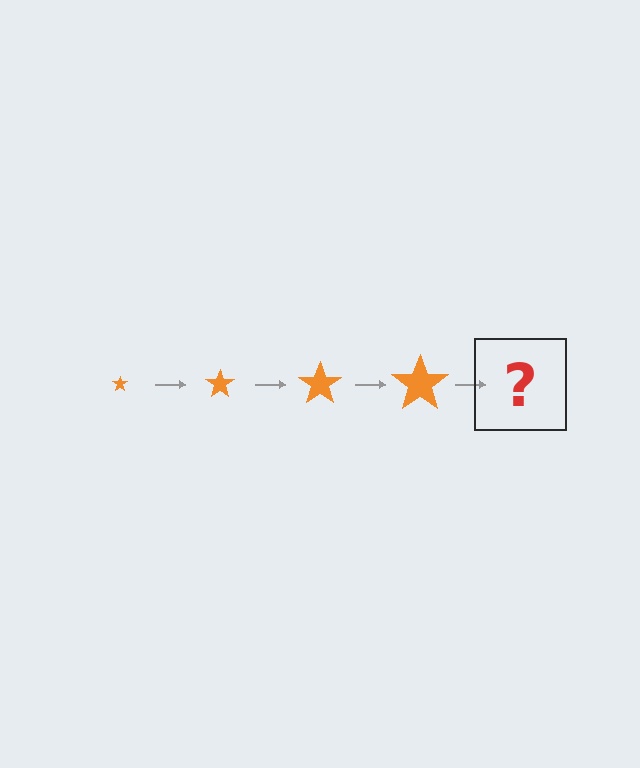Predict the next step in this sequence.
The next step is an orange star, larger than the previous one.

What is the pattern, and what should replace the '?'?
The pattern is that the star gets progressively larger each step. The '?' should be an orange star, larger than the previous one.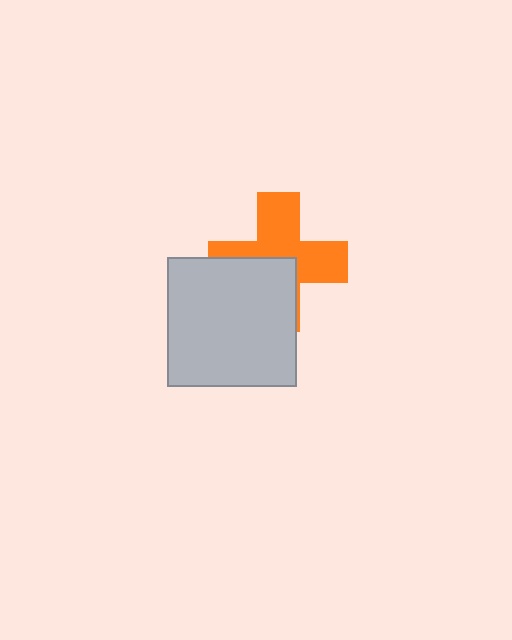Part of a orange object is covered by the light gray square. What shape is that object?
It is a cross.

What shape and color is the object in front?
The object in front is a light gray square.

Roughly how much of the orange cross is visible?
About half of it is visible (roughly 57%).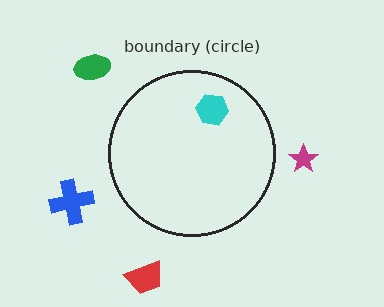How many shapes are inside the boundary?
1 inside, 4 outside.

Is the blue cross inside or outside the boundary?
Outside.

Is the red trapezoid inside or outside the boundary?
Outside.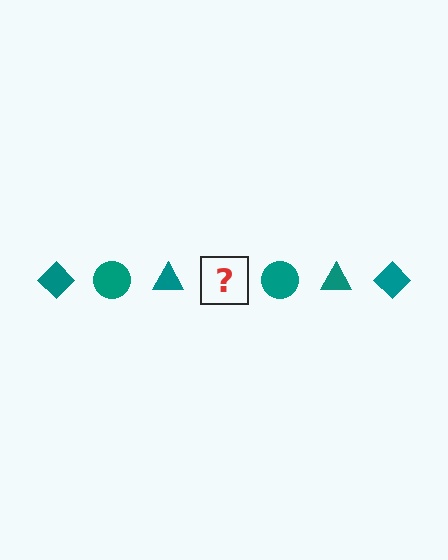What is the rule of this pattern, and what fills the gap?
The rule is that the pattern cycles through diamond, circle, triangle shapes in teal. The gap should be filled with a teal diamond.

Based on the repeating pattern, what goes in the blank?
The blank should be a teal diamond.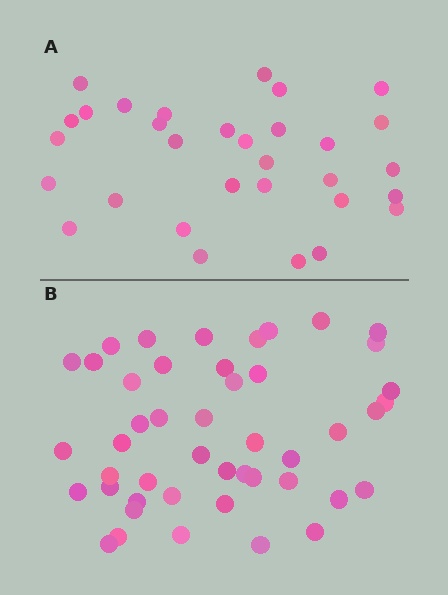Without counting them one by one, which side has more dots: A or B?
Region B (the bottom region) has more dots.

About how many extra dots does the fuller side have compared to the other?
Region B has approximately 15 more dots than region A.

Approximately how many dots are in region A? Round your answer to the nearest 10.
About 30 dots. (The exact count is 31, which rounds to 30.)